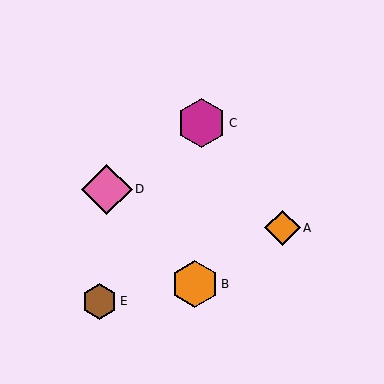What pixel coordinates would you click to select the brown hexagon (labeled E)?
Click at (99, 301) to select the brown hexagon E.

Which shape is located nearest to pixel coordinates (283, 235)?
The orange diamond (labeled A) at (283, 228) is nearest to that location.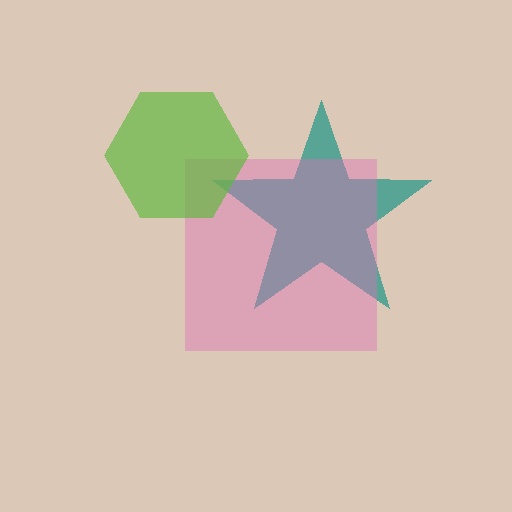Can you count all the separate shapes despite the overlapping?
Yes, there are 3 separate shapes.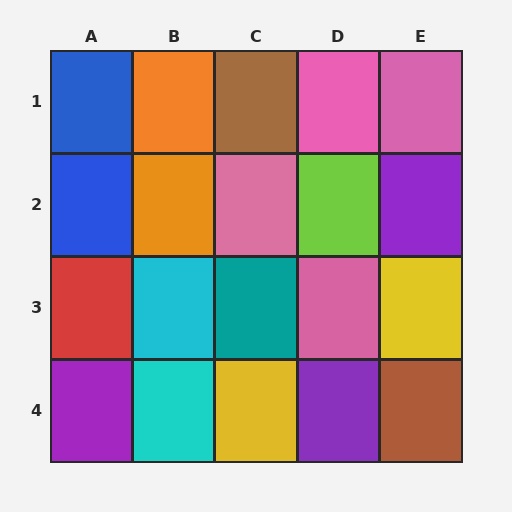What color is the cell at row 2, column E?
Purple.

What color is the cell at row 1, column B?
Orange.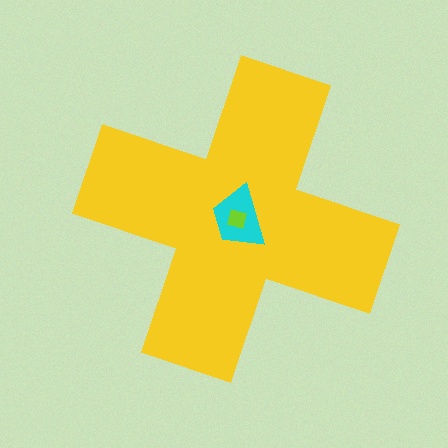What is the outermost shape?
The yellow cross.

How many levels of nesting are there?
3.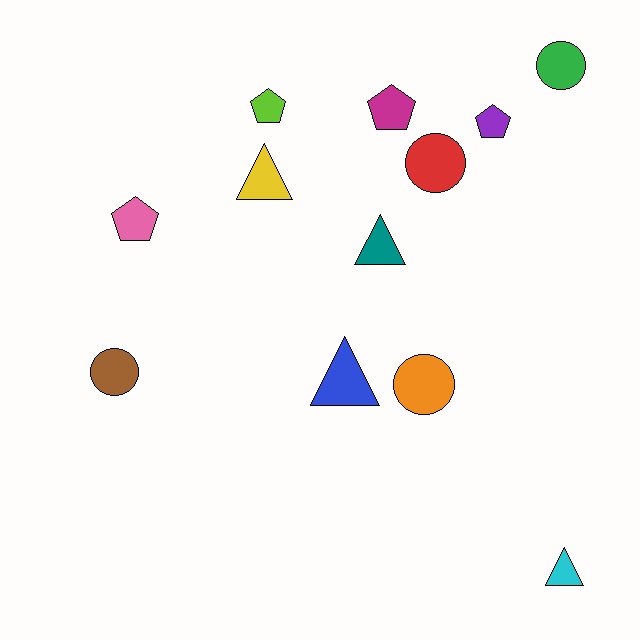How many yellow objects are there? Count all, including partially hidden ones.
There is 1 yellow object.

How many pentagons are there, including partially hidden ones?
There are 4 pentagons.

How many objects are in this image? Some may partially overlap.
There are 12 objects.